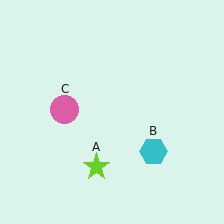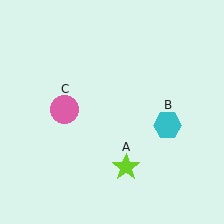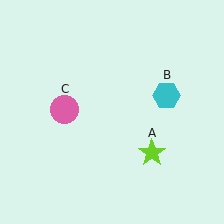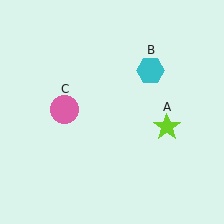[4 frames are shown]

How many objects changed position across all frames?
2 objects changed position: lime star (object A), cyan hexagon (object B).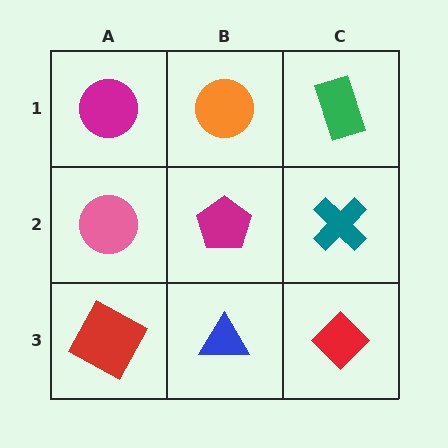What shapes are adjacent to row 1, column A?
A pink circle (row 2, column A), an orange circle (row 1, column B).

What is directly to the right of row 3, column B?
A red diamond.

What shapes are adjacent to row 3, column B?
A magenta pentagon (row 2, column B), a red square (row 3, column A), a red diamond (row 3, column C).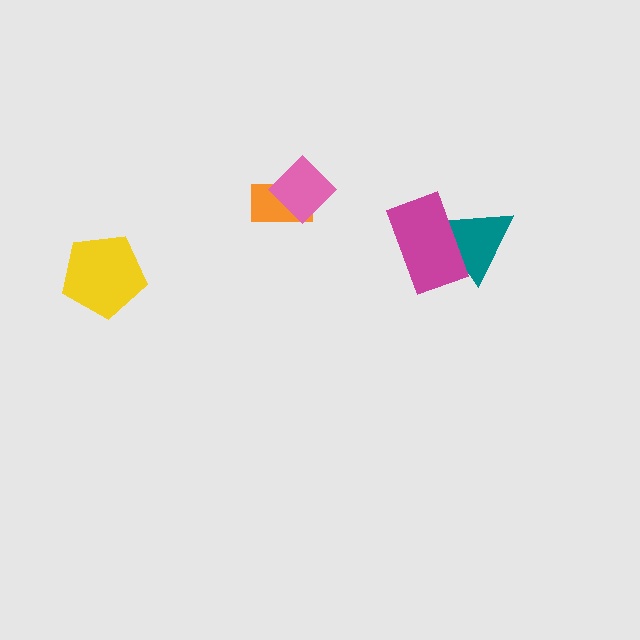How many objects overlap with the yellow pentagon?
0 objects overlap with the yellow pentagon.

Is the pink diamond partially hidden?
No, no other shape covers it.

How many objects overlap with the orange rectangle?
1 object overlaps with the orange rectangle.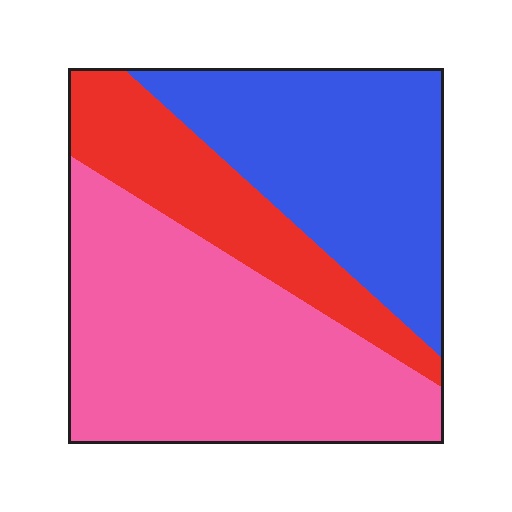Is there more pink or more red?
Pink.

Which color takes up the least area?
Red, at roughly 20%.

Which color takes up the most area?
Pink, at roughly 45%.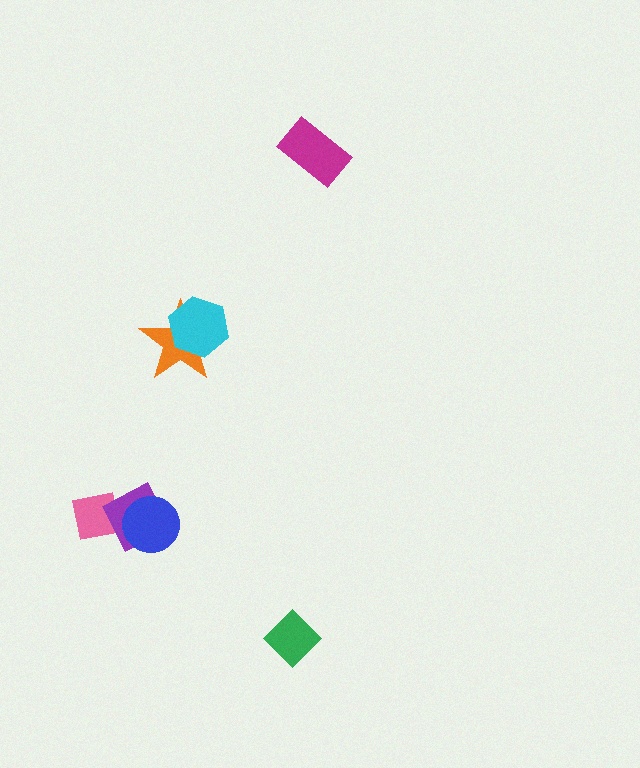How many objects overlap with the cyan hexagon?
1 object overlaps with the cyan hexagon.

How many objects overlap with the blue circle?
1 object overlaps with the blue circle.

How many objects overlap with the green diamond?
0 objects overlap with the green diamond.